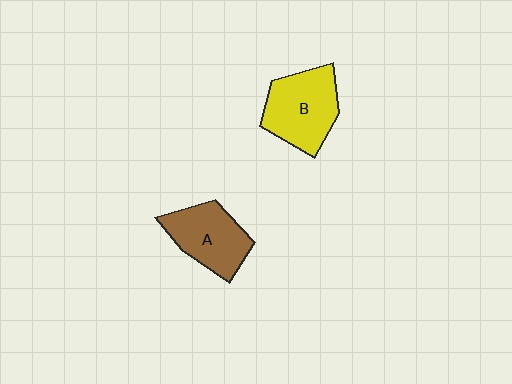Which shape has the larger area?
Shape B (yellow).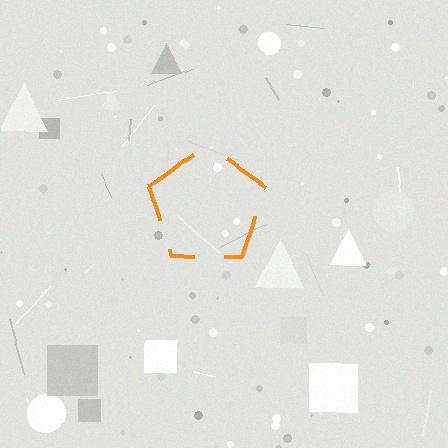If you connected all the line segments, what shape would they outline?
They would outline a pentagon.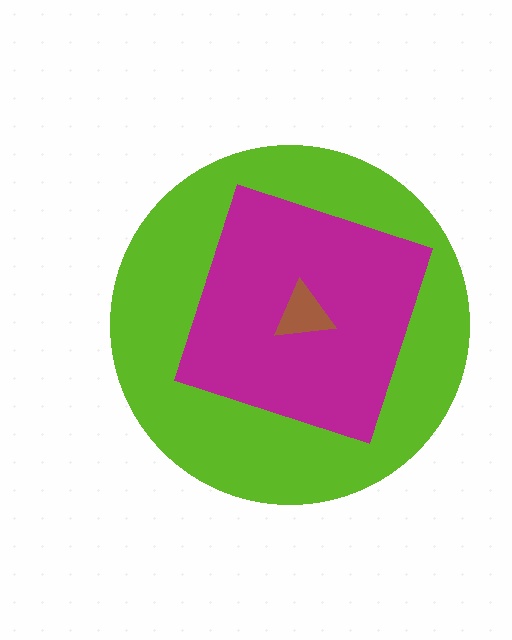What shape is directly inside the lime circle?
The magenta diamond.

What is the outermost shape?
The lime circle.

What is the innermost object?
The brown triangle.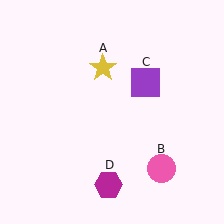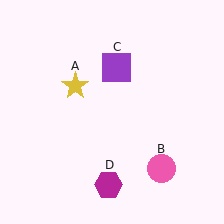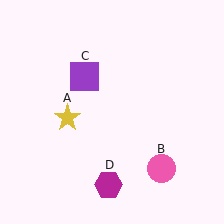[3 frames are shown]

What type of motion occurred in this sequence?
The yellow star (object A), purple square (object C) rotated counterclockwise around the center of the scene.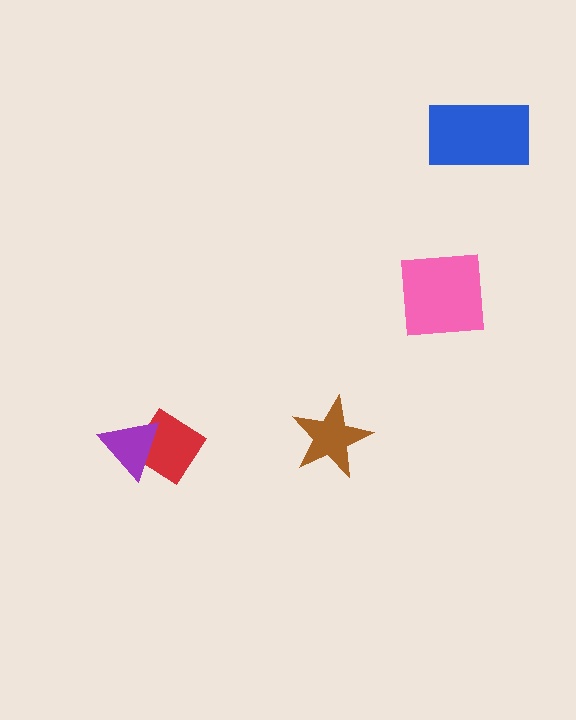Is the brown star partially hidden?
No, no other shape covers it.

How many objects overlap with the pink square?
0 objects overlap with the pink square.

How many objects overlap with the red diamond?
1 object overlaps with the red diamond.